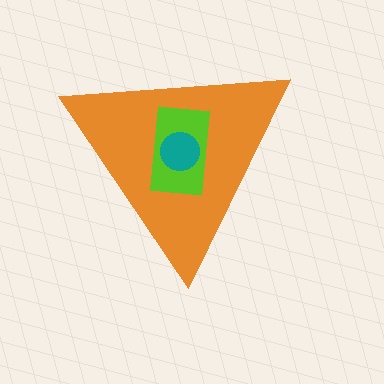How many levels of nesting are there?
3.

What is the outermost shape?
The orange triangle.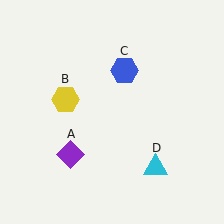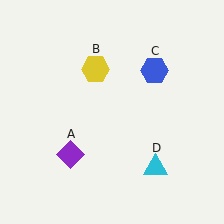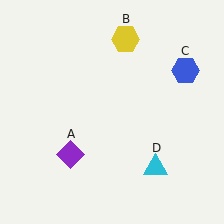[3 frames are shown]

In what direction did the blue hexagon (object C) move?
The blue hexagon (object C) moved right.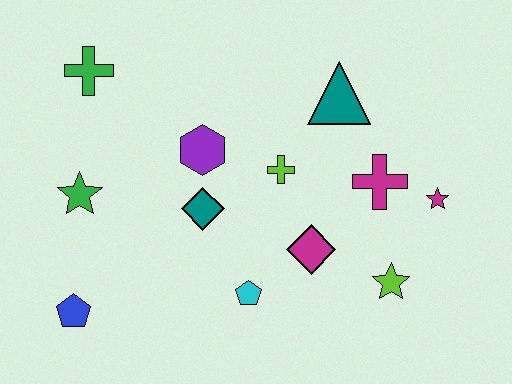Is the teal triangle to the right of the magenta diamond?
Yes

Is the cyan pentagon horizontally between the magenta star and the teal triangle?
No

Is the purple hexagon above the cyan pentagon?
Yes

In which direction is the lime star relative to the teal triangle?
The lime star is below the teal triangle.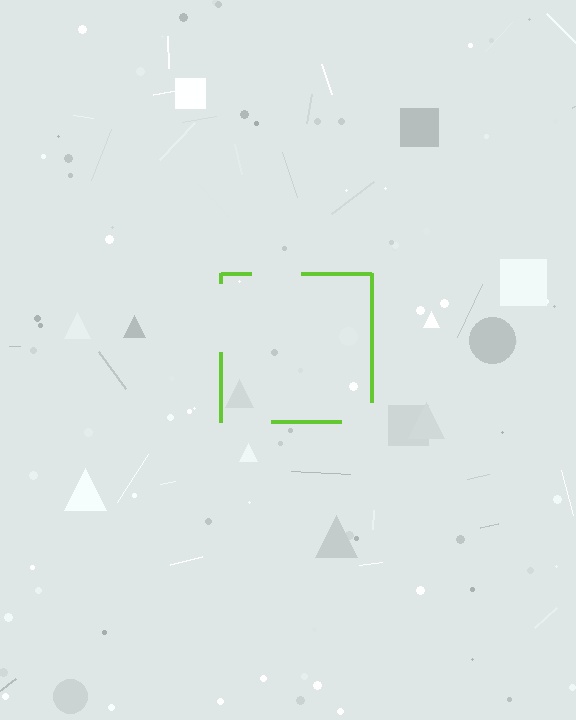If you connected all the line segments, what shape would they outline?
They would outline a square.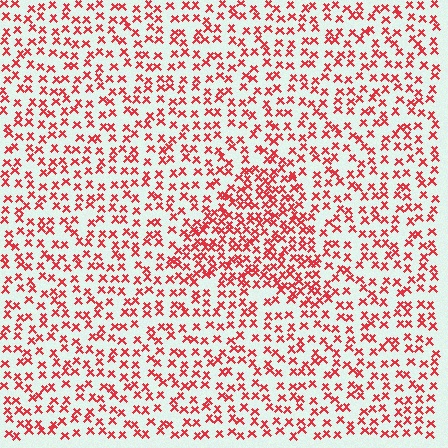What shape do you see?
I see a triangle.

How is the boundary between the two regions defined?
The boundary is defined by a change in element density (approximately 1.9x ratio). All elements are the same color, size, and shape.